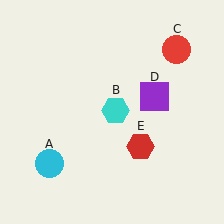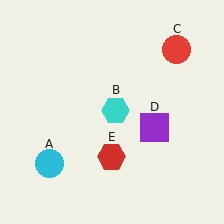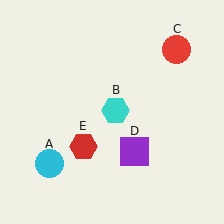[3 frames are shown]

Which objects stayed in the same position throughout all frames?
Cyan circle (object A) and cyan hexagon (object B) and red circle (object C) remained stationary.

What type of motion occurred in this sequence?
The purple square (object D), red hexagon (object E) rotated clockwise around the center of the scene.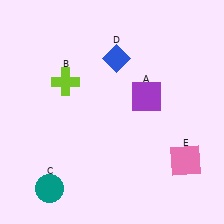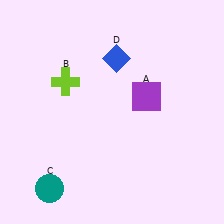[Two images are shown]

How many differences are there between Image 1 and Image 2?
There is 1 difference between the two images.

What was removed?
The pink square (E) was removed in Image 2.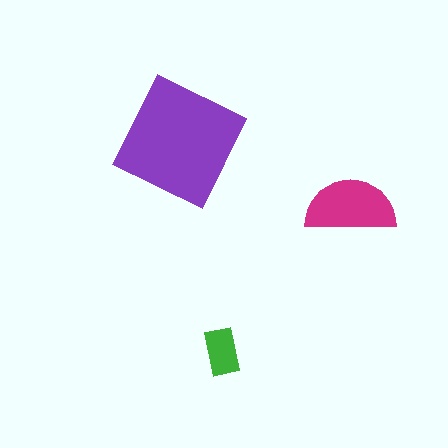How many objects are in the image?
There are 3 objects in the image.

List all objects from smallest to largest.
The green rectangle, the magenta semicircle, the purple square.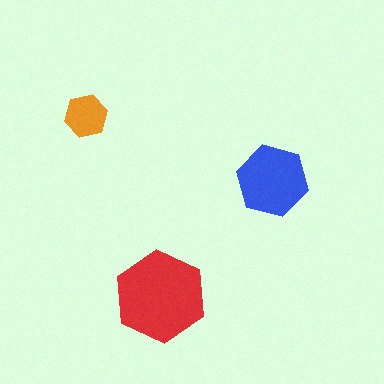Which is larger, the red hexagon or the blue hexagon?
The red one.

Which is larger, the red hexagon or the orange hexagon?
The red one.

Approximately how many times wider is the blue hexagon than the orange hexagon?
About 1.5 times wider.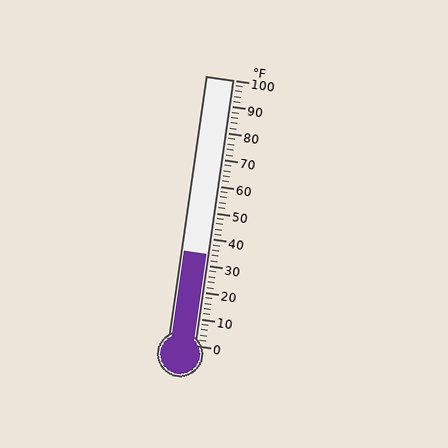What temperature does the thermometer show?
The thermometer shows approximately 34°F.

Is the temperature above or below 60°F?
The temperature is below 60°F.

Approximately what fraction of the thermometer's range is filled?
The thermometer is filled to approximately 35% of its range.